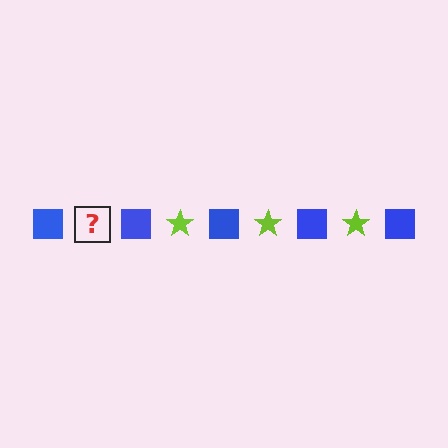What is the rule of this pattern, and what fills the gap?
The rule is that the pattern alternates between blue square and lime star. The gap should be filled with a lime star.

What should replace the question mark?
The question mark should be replaced with a lime star.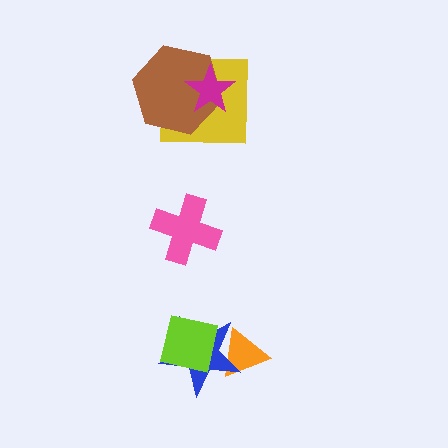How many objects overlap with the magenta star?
2 objects overlap with the magenta star.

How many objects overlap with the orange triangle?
2 objects overlap with the orange triangle.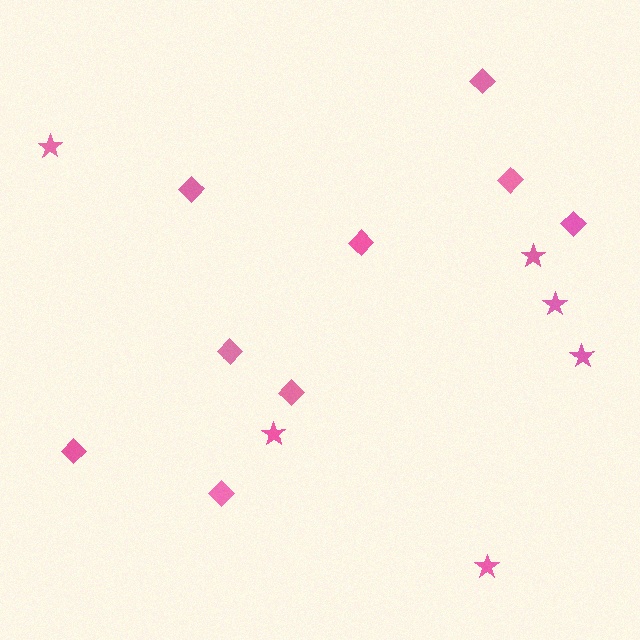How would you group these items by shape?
There are 2 groups: one group of stars (6) and one group of diamonds (9).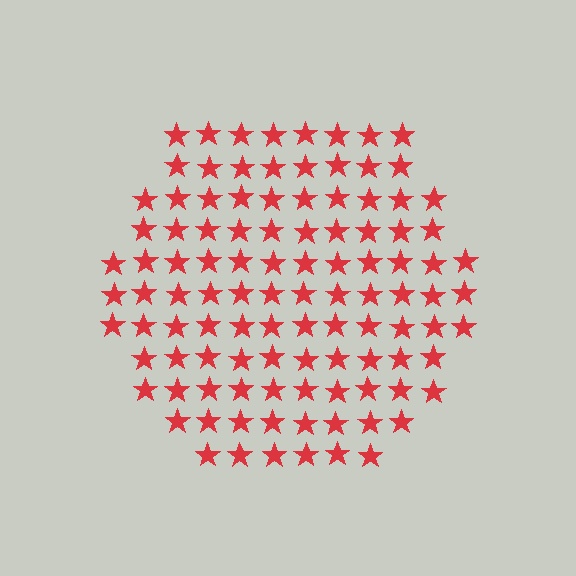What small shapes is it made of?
It is made of small stars.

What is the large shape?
The large shape is a hexagon.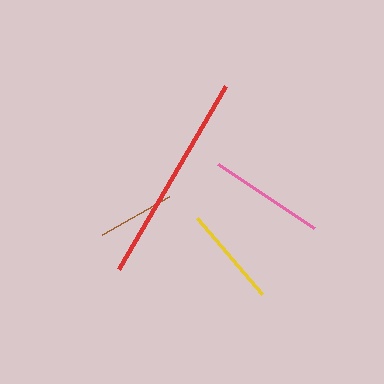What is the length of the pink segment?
The pink segment is approximately 115 pixels long.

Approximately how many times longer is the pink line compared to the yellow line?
The pink line is approximately 1.1 times the length of the yellow line.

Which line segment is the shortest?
The brown line is the shortest at approximately 77 pixels.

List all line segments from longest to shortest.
From longest to shortest: red, pink, yellow, brown.